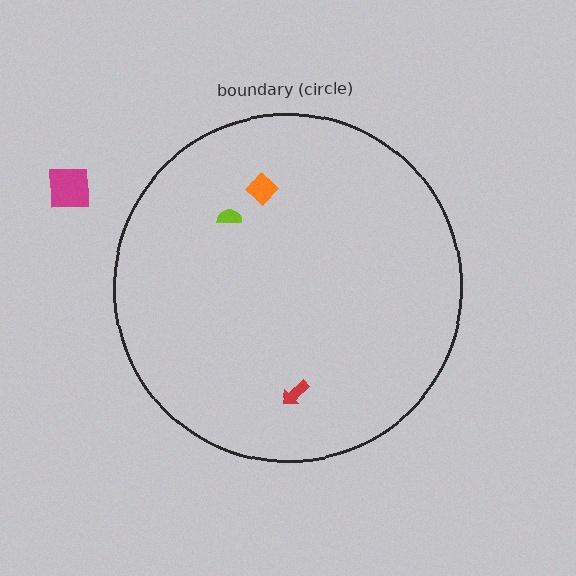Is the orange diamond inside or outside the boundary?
Inside.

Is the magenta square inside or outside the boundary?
Outside.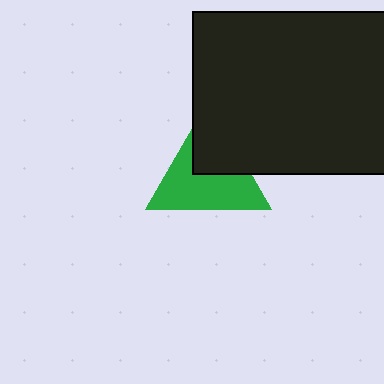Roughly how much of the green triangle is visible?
About half of it is visible (roughly 61%).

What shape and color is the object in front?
The object in front is a black rectangle.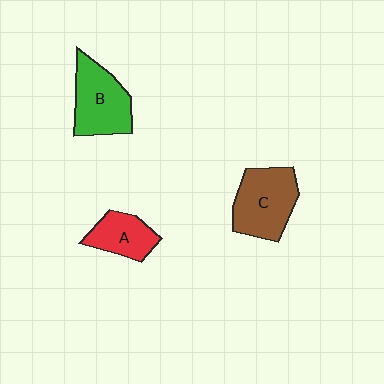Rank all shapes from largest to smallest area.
From largest to smallest: C (brown), B (green), A (red).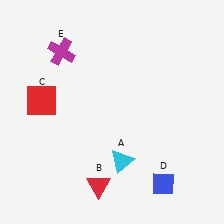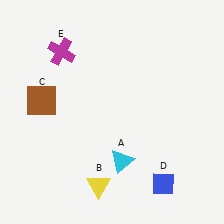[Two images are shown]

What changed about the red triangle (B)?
In Image 1, B is red. In Image 2, it changed to yellow.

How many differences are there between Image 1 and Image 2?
There are 2 differences between the two images.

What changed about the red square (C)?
In Image 1, C is red. In Image 2, it changed to brown.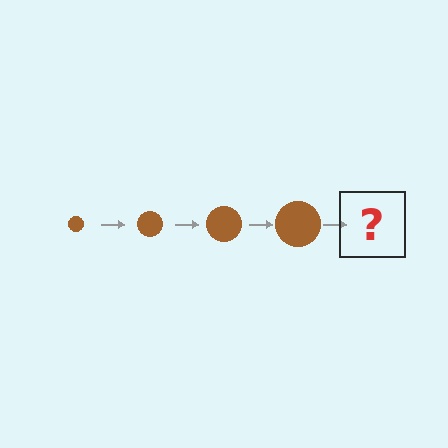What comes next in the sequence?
The next element should be a brown circle, larger than the previous one.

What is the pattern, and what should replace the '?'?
The pattern is that the circle gets progressively larger each step. The '?' should be a brown circle, larger than the previous one.